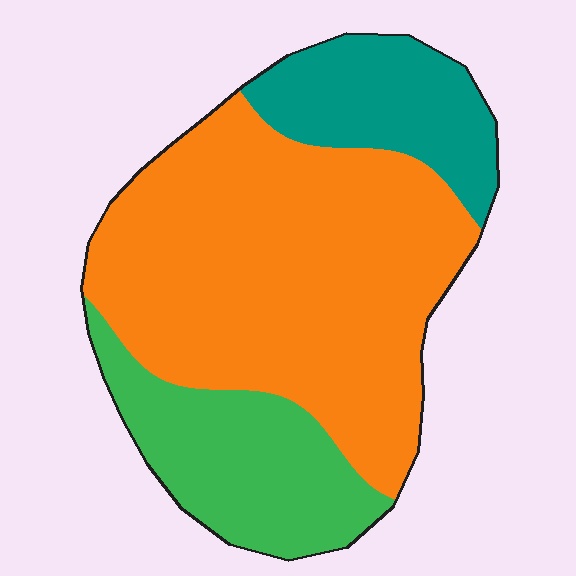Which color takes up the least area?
Teal, at roughly 15%.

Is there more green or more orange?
Orange.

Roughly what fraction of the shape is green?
Green covers around 20% of the shape.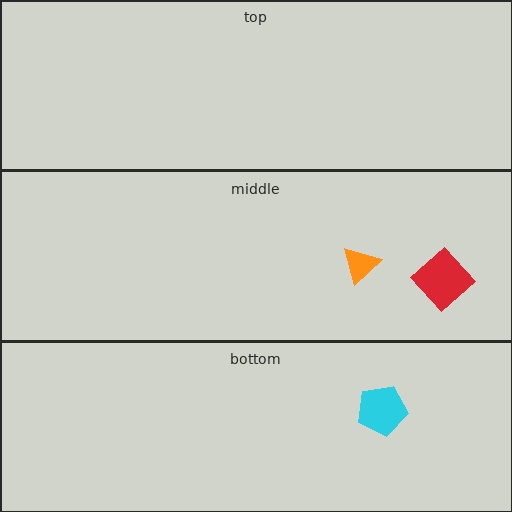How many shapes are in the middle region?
2.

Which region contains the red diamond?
The middle region.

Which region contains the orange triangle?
The middle region.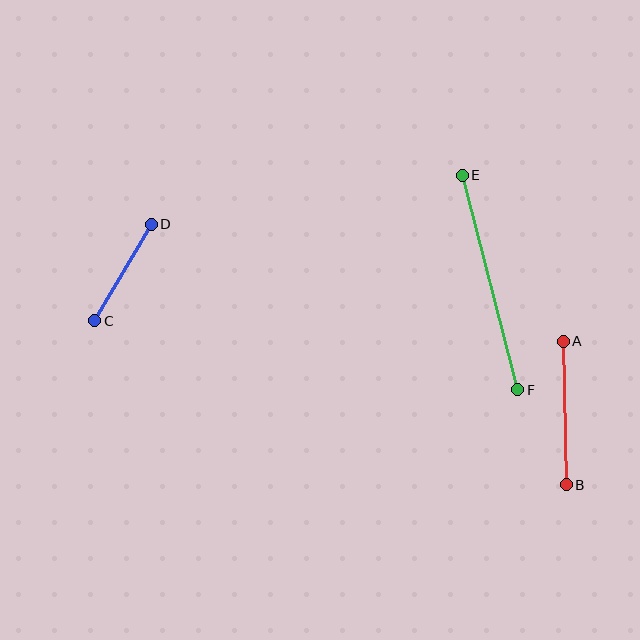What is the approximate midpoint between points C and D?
The midpoint is at approximately (123, 272) pixels.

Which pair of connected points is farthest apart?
Points E and F are farthest apart.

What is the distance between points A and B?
The distance is approximately 144 pixels.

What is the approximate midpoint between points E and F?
The midpoint is at approximately (490, 283) pixels.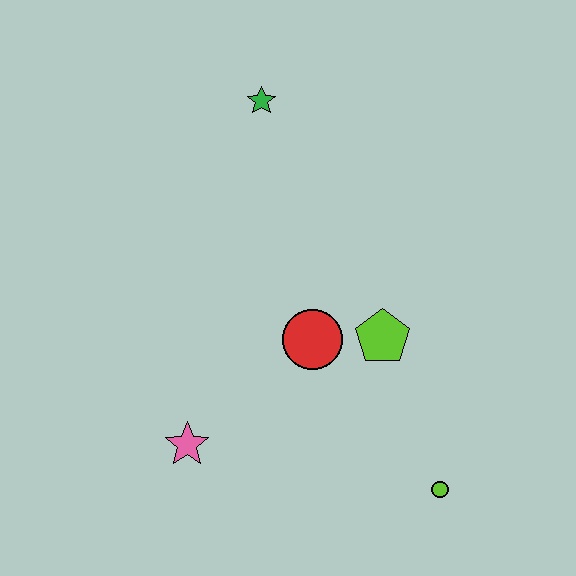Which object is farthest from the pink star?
The green star is farthest from the pink star.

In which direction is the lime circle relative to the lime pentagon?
The lime circle is below the lime pentagon.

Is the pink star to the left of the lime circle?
Yes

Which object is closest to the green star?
The red circle is closest to the green star.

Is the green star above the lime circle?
Yes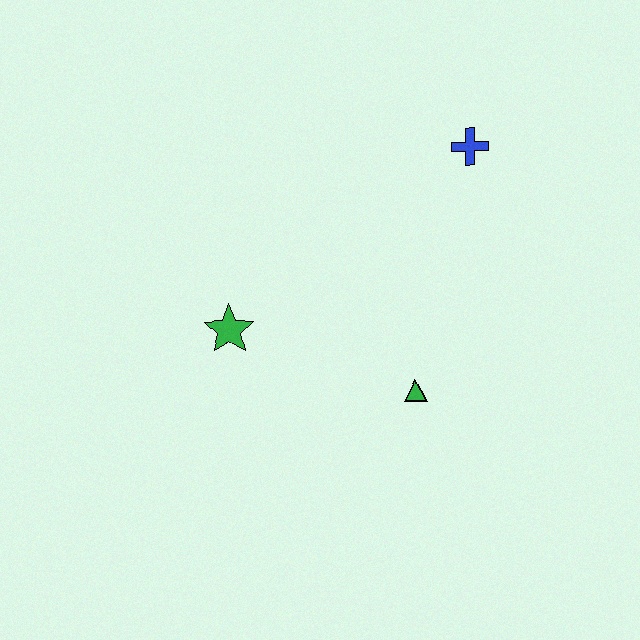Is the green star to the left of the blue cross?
Yes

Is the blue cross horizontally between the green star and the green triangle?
No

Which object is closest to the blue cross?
The green triangle is closest to the blue cross.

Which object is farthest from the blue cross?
The green star is farthest from the blue cross.